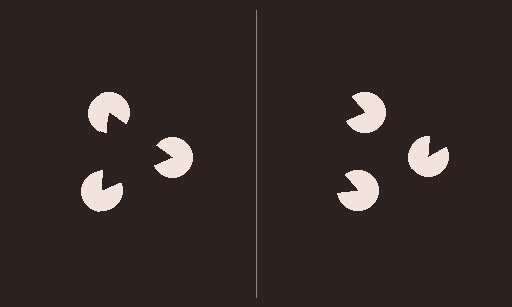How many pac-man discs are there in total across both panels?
6 — 3 on each side.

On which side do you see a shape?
An illusory triangle appears on the left side. On the right side the wedge cuts are rotated, so no coherent shape forms.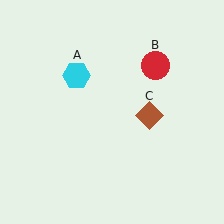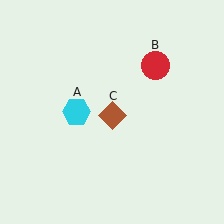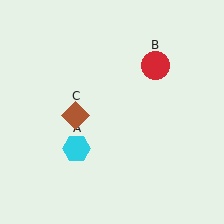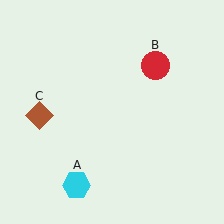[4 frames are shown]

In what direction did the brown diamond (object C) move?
The brown diamond (object C) moved left.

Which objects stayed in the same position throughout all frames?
Red circle (object B) remained stationary.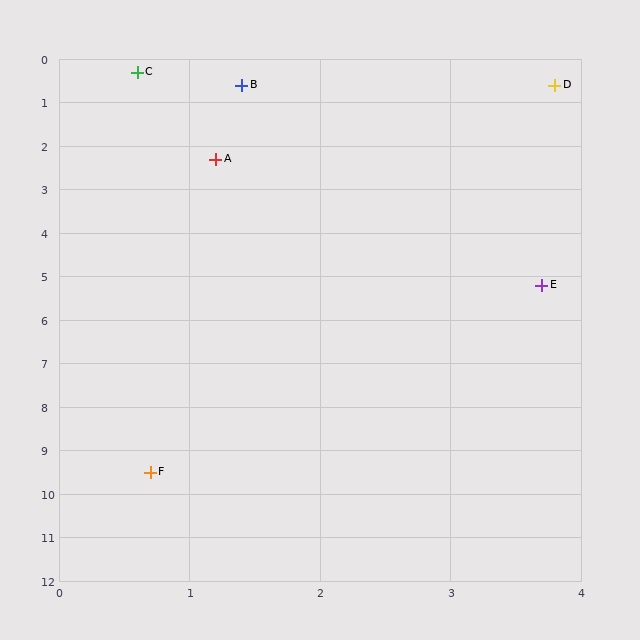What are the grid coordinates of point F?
Point F is at approximately (0.7, 9.5).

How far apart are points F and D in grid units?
Points F and D are about 9.4 grid units apart.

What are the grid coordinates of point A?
Point A is at approximately (1.2, 2.3).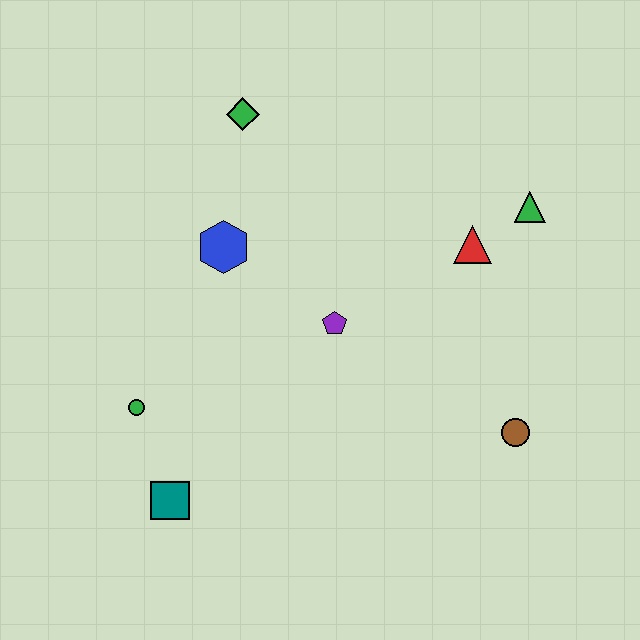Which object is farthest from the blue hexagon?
The brown circle is farthest from the blue hexagon.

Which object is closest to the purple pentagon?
The blue hexagon is closest to the purple pentagon.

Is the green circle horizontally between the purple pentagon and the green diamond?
No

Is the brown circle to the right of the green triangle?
No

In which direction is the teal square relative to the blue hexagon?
The teal square is below the blue hexagon.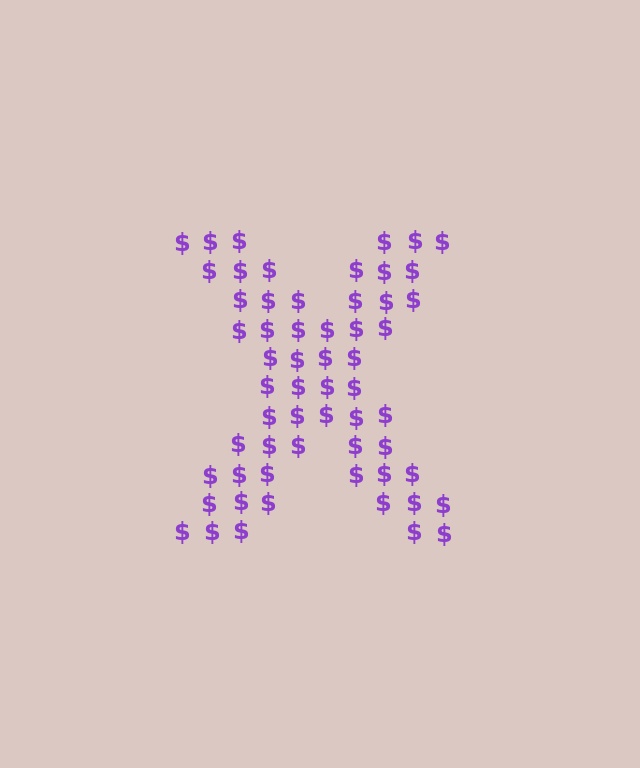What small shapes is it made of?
It is made of small dollar signs.